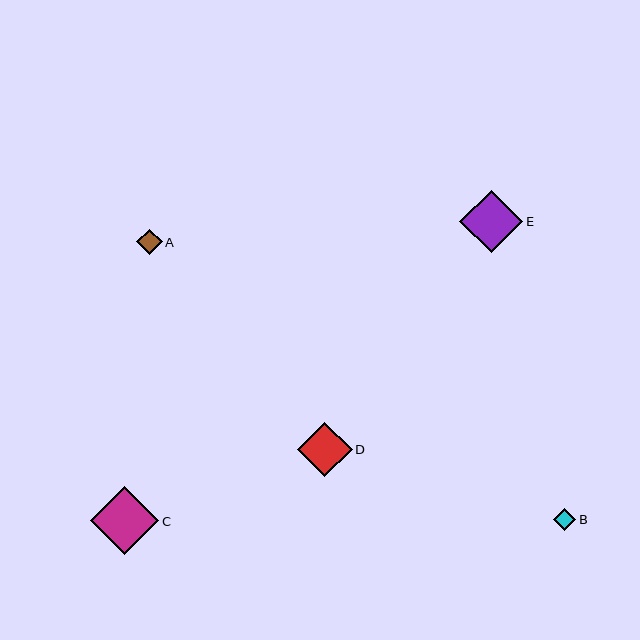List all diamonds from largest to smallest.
From largest to smallest: C, E, D, A, B.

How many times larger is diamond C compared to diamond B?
Diamond C is approximately 3.1 times the size of diamond B.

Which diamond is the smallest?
Diamond B is the smallest with a size of approximately 22 pixels.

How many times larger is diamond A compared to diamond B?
Diamond A is approximately 1.2 times the size of diamond B.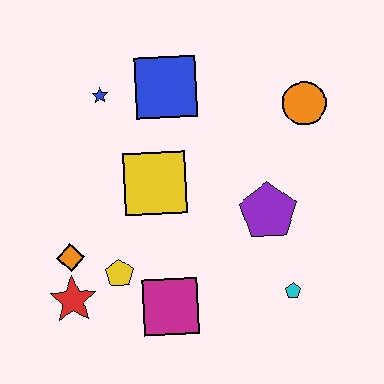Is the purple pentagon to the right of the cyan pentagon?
No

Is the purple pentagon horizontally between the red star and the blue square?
No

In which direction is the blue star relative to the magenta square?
The blue star is above the magenta square.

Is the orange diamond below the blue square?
Yes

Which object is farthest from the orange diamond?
The orange circle is farthest from the orange diamond.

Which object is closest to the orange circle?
The purple pentagon is closest to the orange circle.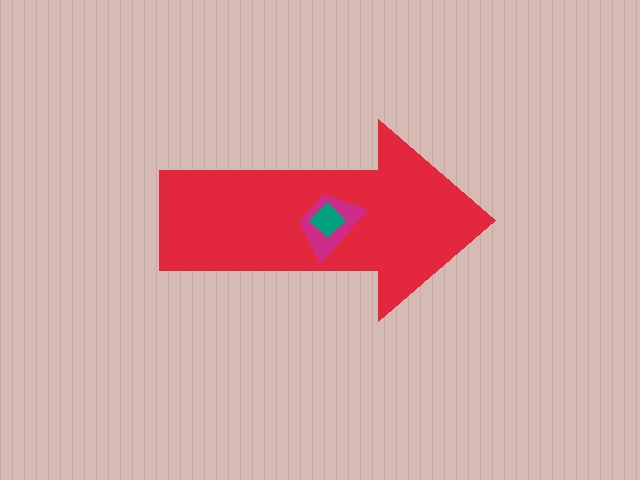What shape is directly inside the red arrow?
The magenta trapezoid.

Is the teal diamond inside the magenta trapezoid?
Yes.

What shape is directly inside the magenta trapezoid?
The teal diamond.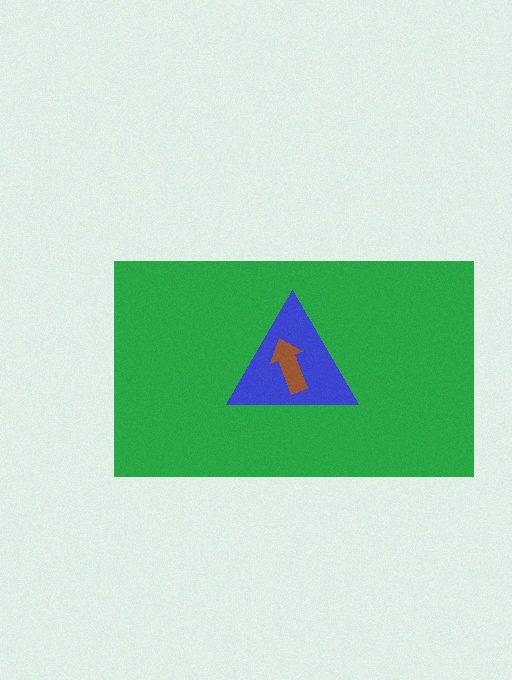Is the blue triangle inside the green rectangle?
Yes.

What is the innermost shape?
The brown arrow.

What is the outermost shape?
The green rectangle.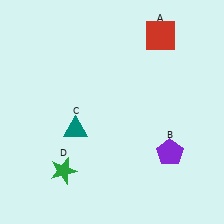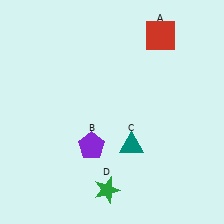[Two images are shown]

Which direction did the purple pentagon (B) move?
The purple pentagon (B) moved left.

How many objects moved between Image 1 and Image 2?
3 objects moved between the two images.